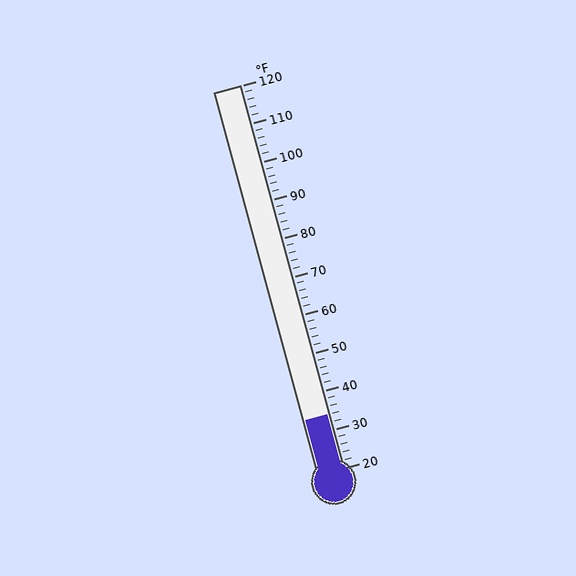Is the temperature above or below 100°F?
The temperature is below 100°F.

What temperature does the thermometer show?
The thermometer shows approximately 34°F.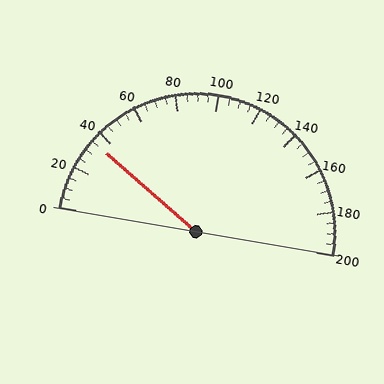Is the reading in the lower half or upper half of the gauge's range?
The reading is in the lower half of the range (0 to 200).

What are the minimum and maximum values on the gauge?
The gauge ranges from 0 to 200.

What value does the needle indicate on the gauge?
The needle indicates approximately 35.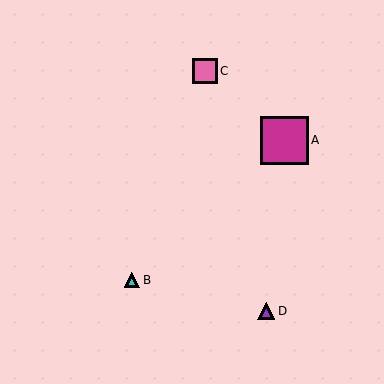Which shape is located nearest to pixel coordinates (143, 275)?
The cyan triangle (labeled B) at (132, 280) is nearest to that location.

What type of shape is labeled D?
Shape D is a purple triangle.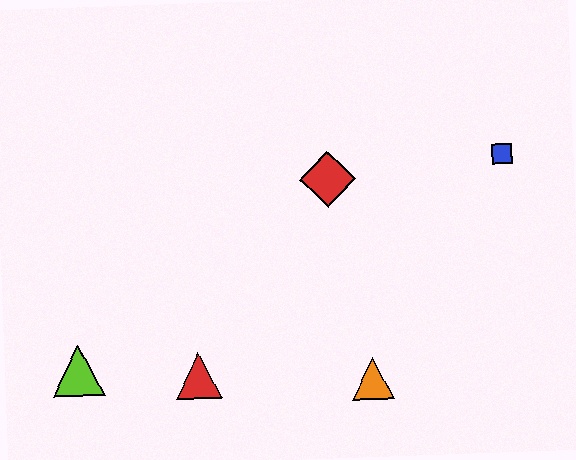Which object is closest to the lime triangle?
The red triangle is closest to the lime triangle.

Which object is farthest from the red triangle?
The blue square is farthest from the red triangle.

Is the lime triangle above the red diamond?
No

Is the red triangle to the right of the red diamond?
No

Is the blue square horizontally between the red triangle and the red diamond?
No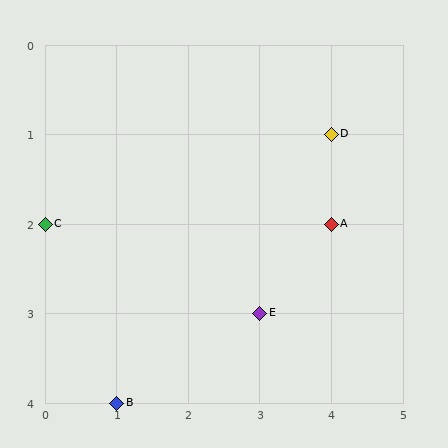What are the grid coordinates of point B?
Point B is at grid coordinates (1, 4).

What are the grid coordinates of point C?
Point C is at grid coordinates (0, 2).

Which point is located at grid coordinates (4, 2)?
Point A is at (4, 2).